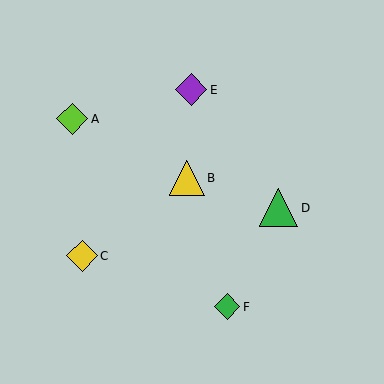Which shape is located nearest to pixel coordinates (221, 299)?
The green diamond (labeled F) at (227, 307) is nearest to that location.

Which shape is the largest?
The green triangle (labeled D) is the largest.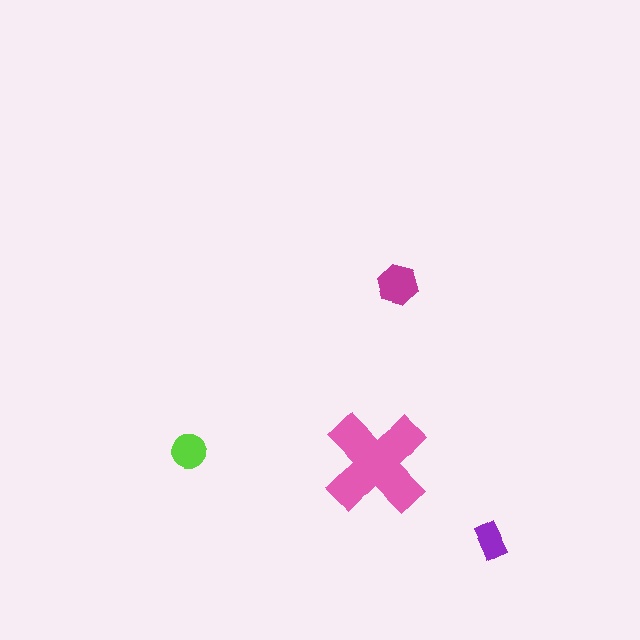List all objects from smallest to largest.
The purple rectangle, the lime circle, the magenta hexagon, the pink cross.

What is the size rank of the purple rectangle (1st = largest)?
4th.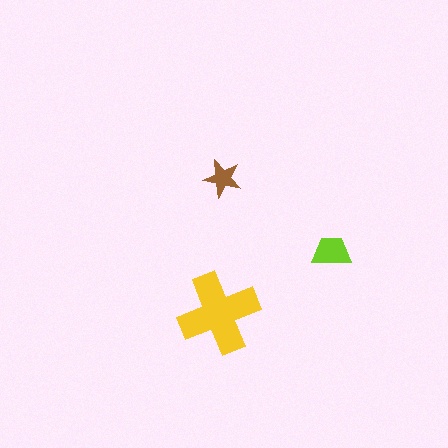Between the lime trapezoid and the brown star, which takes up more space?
The lime trapezoid.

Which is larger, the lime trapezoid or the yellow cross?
The yellow cross.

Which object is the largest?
The yellow cross.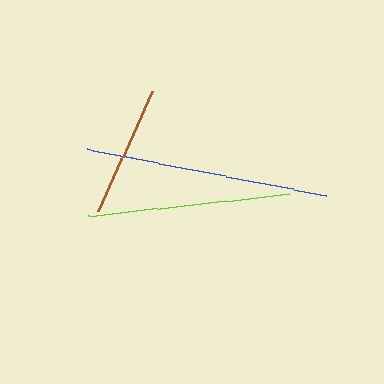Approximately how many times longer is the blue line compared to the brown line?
The blue line is approximately 1.9 times the length of the brown line.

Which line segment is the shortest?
The brown line is the shortest at approximately 131 pixels.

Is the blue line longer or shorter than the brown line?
The blue line is longer than the brown line.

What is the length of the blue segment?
The blue segment is approximately 244 pixels long.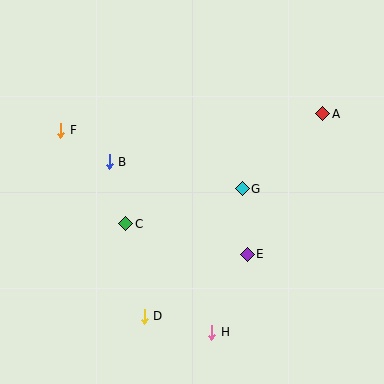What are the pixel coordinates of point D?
Point D is at (144, 316).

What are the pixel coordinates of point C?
Point C is at (126, 224).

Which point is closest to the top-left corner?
Point F is closest to the top-left corner.